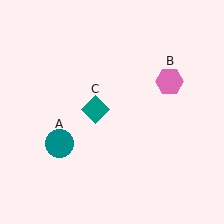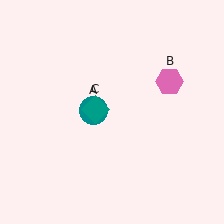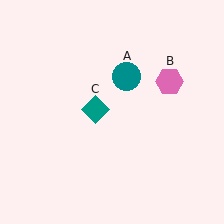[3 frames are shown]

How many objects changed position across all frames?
1 object changed position: teal circle (object A).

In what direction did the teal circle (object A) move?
The teal circle (object A) moved up and to the right.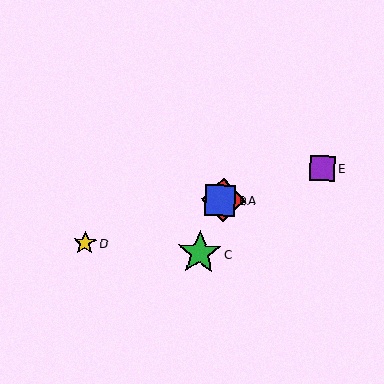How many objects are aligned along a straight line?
4 objects (A, B, D, E) are aligned along a straight line.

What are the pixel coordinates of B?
Object B is at (220, 200).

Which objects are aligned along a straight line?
Objects A, B, D, E are aligned along a straight line.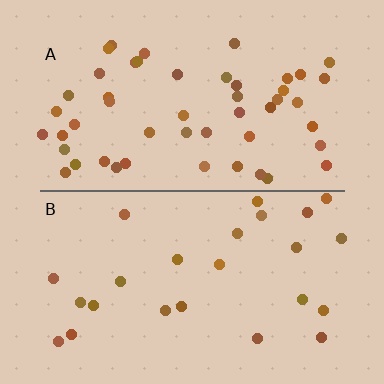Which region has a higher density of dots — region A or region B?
A (the top).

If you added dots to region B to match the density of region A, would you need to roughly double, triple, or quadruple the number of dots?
Approximately double.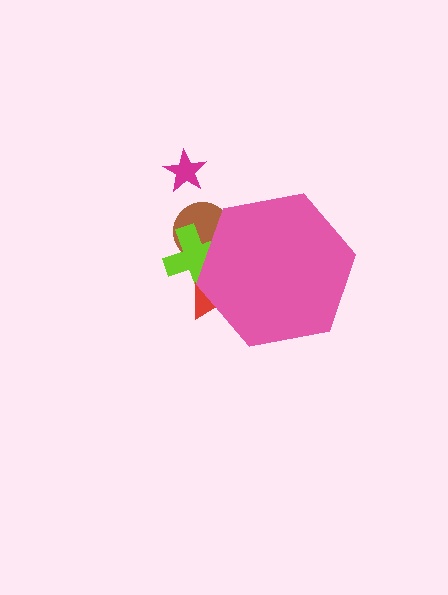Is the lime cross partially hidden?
Yes, the lime cross is partially hidden behind the pink hexagon.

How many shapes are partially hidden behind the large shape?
3 shapes are partially hidden.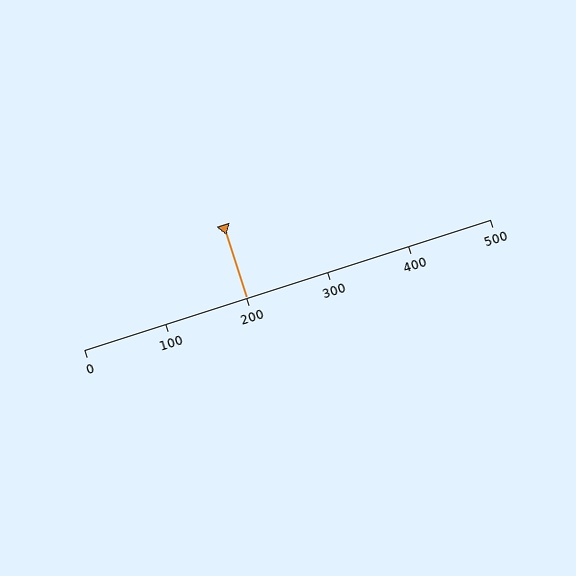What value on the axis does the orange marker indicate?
The marker indicates approximately 200.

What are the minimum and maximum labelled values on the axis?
The axis runs from 0 to 500.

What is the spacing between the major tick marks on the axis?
The major ticks are spaced 100 apart.